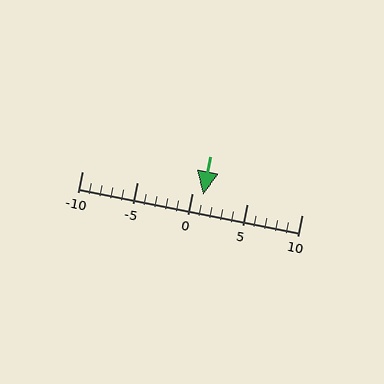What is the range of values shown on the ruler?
The ruler shows values from -10 to 10.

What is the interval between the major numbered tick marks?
The major tick marks are spaced 5 units apart.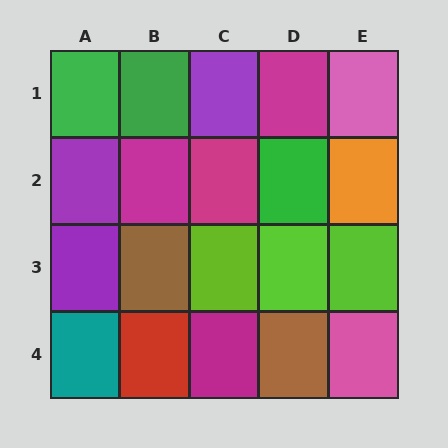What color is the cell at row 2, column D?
Green.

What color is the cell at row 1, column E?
Pink.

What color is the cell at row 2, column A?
Purple.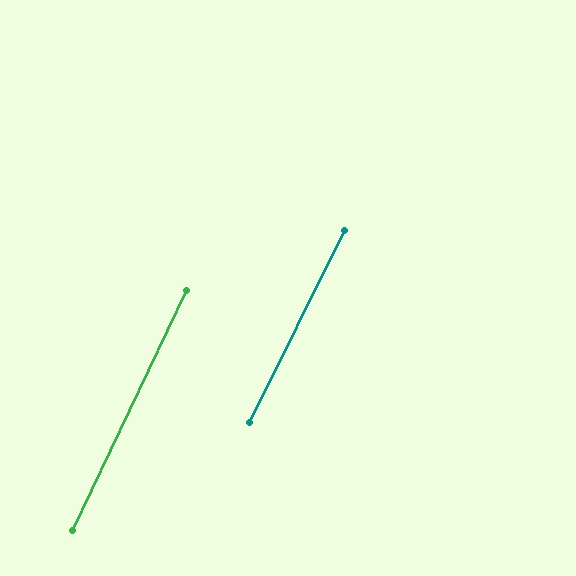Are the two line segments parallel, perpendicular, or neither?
Parallel — their directions differ by only 0.9°.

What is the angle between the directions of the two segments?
Approximately 1 degree.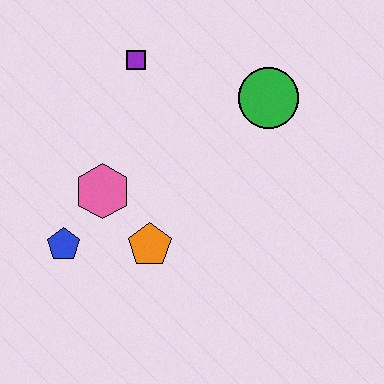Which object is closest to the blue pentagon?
The pink hexagon is closest to the blue pentagon.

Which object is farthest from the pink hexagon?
The green circle is farthest from the pink hexagon.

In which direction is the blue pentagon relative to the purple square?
The blue pentagon is below the purple square.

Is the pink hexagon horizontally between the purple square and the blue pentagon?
Yes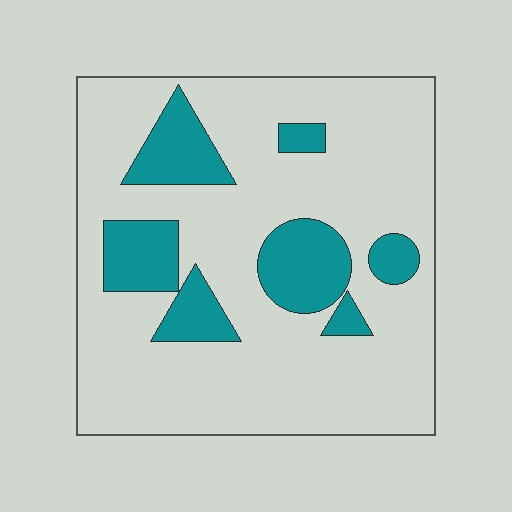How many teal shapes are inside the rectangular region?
7.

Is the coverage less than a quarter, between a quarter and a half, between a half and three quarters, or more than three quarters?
Less than a quarter.